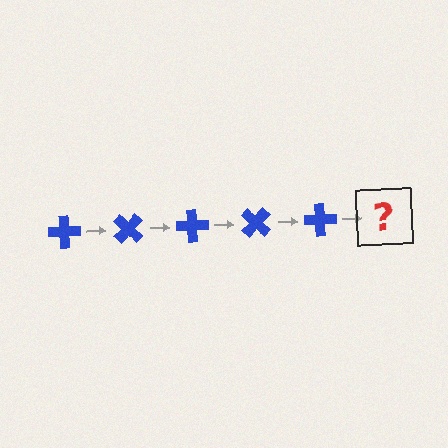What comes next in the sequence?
The next element should be a blue cross rotated 225 degrees.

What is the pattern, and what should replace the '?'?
The pattern is that the cross rotates 45 degrees each step. The '?' should be a blue cross rotated 225 degrees.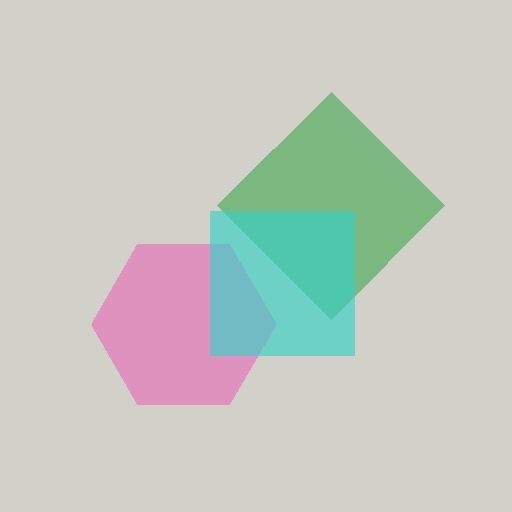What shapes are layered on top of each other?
The layered shapes are: a pink hexagon, a green diamond, a cyan square.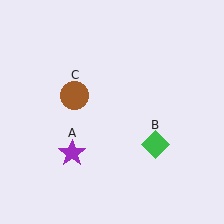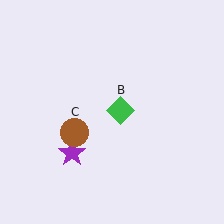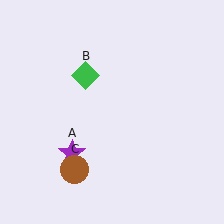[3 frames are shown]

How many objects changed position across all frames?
2 objects changed position: green diamond (object B), brown circle (object C).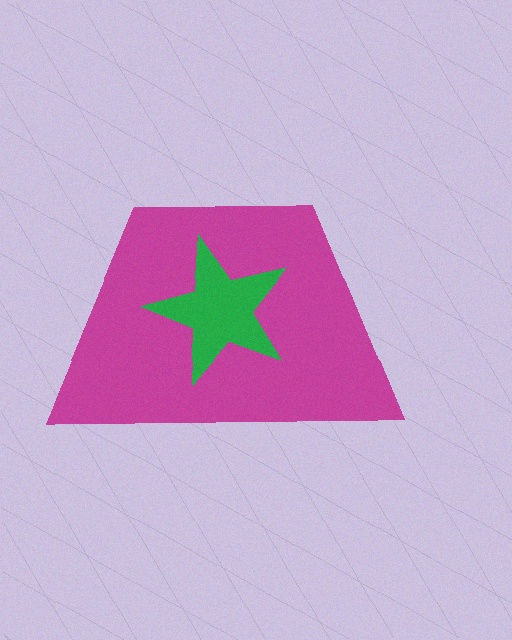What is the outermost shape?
The magenta trapezoid.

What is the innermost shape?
The green star.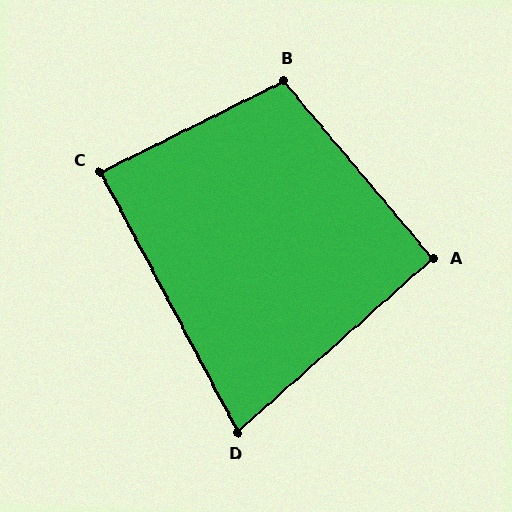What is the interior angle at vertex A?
Approximately 91 degrees (approximately right).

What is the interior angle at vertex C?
Approximately 89 degrees (approximately right).